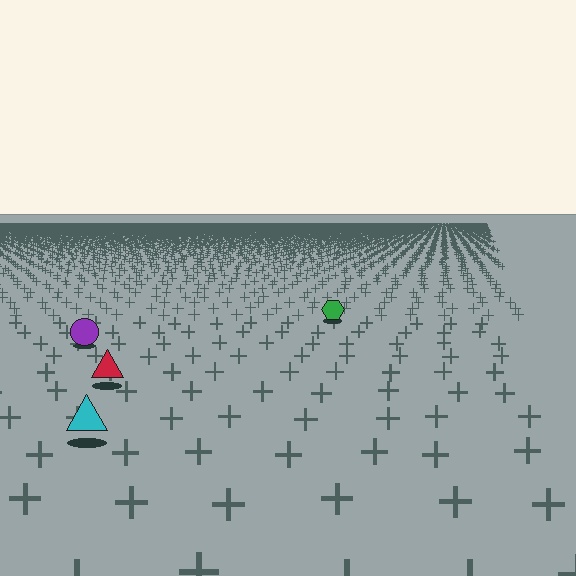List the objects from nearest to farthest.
From nearest to farthest: the cyan triangle, the red triangle, the purple circle, the green hexagon.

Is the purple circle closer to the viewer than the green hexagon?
Yes. The purple circle is closer — you can tell from the texture gradient: the ground texture is coarser near it.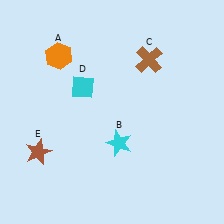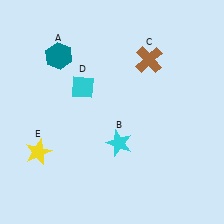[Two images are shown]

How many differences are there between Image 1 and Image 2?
There are 2 differences between the two images.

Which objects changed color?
A changed from orange to teal. E changed from brown to yellow.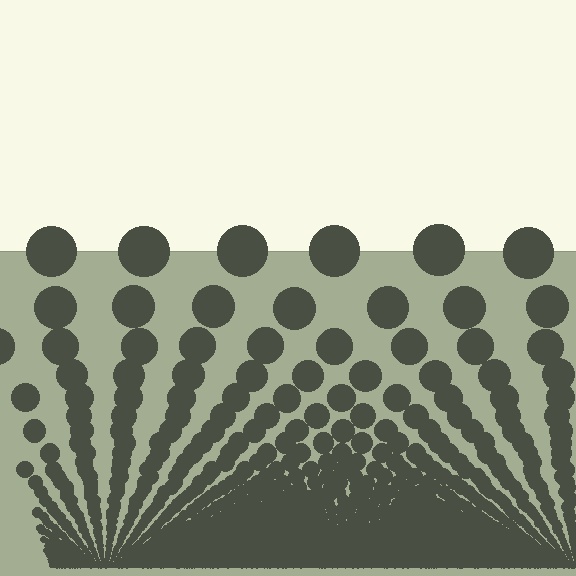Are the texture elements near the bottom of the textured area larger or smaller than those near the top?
Smaller. The gradient is inverted — elements near the bottom are smaller and denser.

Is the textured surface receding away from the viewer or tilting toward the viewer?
The surface appears to tilt toward the viewer. Texture elements get larger and sparser toward the top.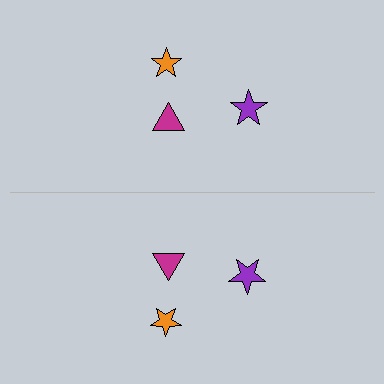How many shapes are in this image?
There are 6 shapes in this image.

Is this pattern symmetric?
Yes, this pattern has bilateral (reflection) symmetry.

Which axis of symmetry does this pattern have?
The pattern has a horizontal axis of symmetry running through the center of the image.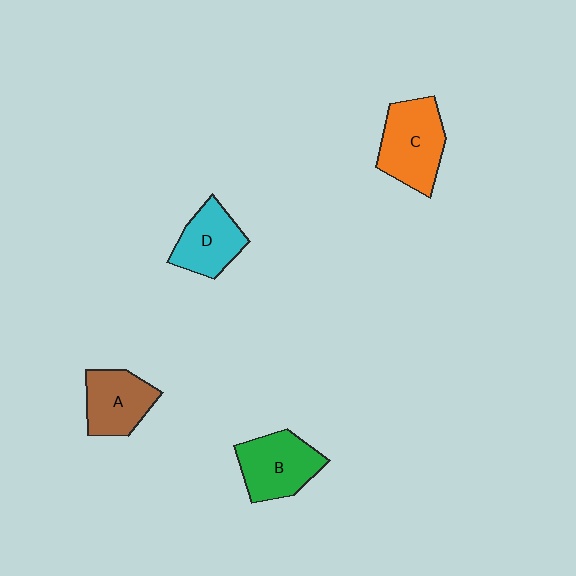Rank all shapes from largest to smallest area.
From largest to smallest: C (orange), B (green), A (brown), D (cyan).